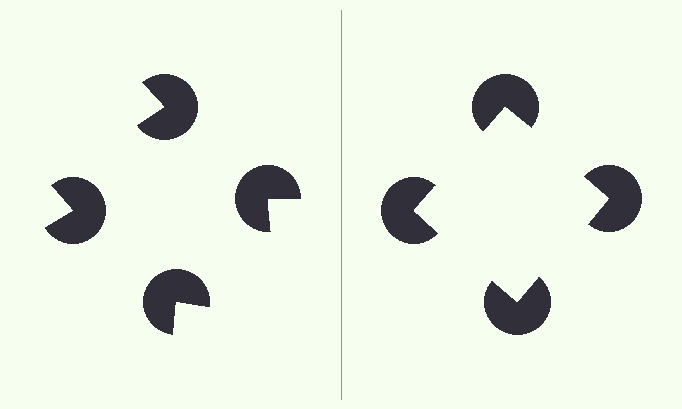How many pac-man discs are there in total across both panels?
8 — 4 on each side.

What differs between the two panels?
The pac-man discs are positioned identically on both sides; only the wedge orientations differ. On the right they align to a square; on the left they are misaligned.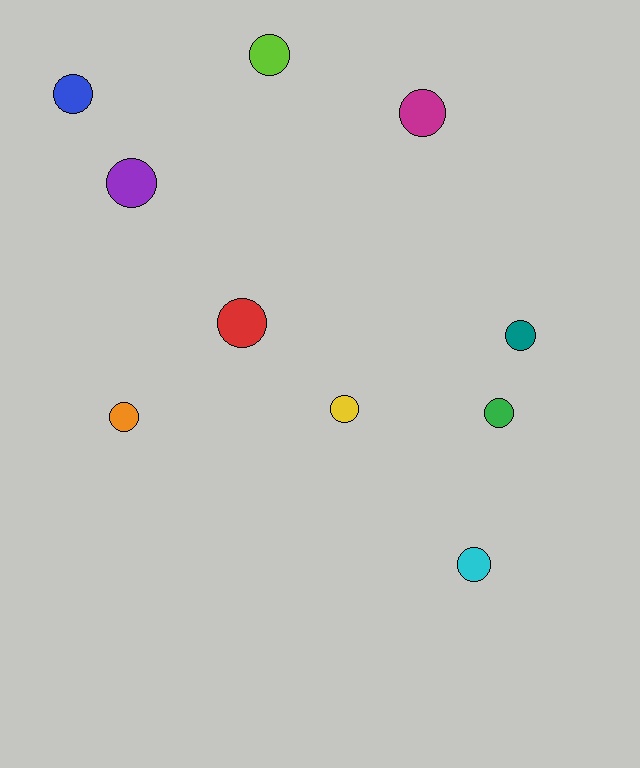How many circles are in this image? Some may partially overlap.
There are 10 circles.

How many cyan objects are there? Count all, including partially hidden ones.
There is 1 cyan object.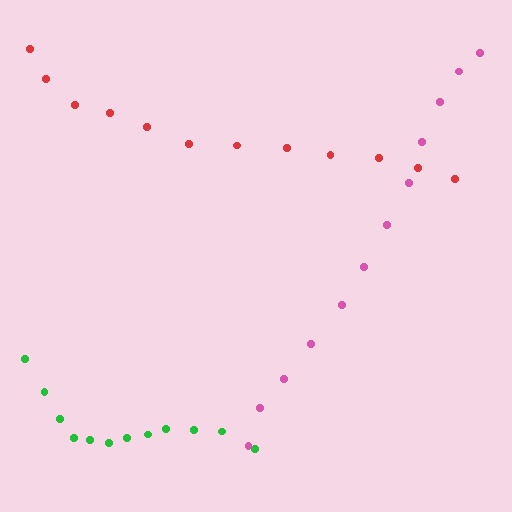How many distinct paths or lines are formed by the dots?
There are 3 distinct paths.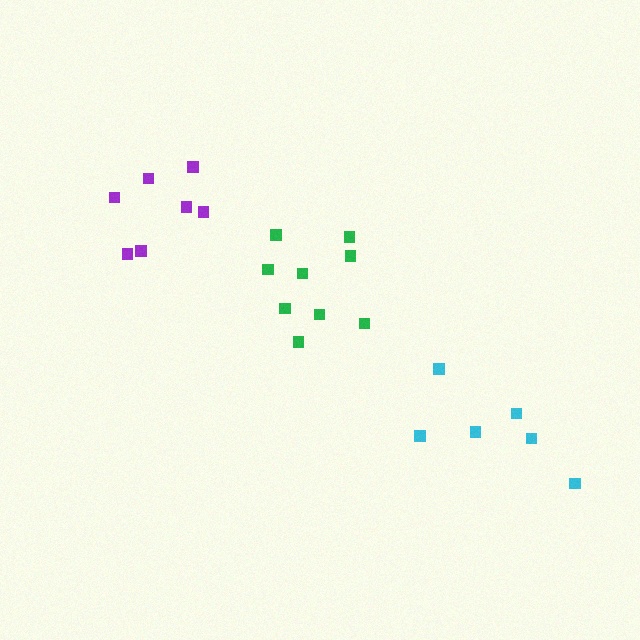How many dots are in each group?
Group 1: 9 dots, Group 2: 7 dots, Group 3: 6 dots (22 total).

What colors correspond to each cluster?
The clusters are colored: green, purple, cyan.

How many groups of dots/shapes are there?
There are 3 groups.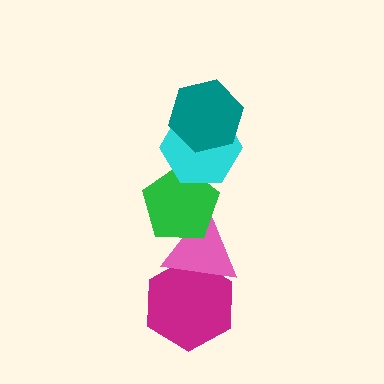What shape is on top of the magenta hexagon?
The pink triangle is on top of the magenta hexagon.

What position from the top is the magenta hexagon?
The magenta hexagon is 5th from the top.